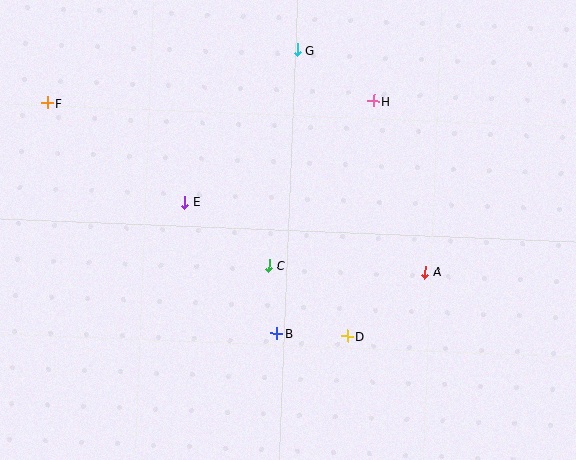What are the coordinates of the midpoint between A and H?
The midpoint between A and H is at (399, 186).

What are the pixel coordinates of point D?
Point D is at (347, 336).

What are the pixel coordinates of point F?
Point F is at (47, 103).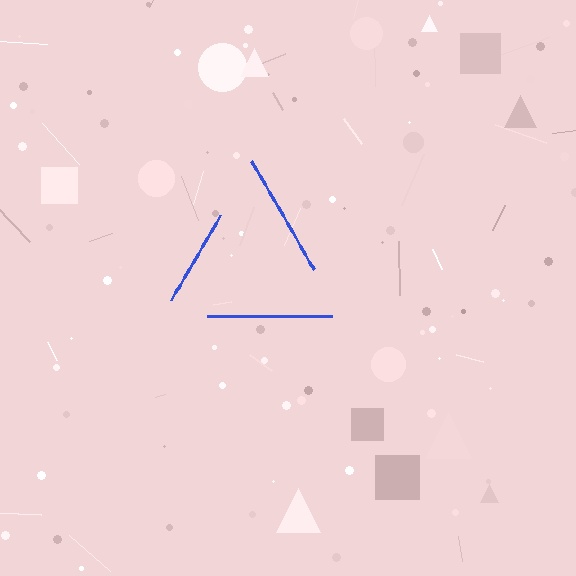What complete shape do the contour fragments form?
The contour fragments form a triangle.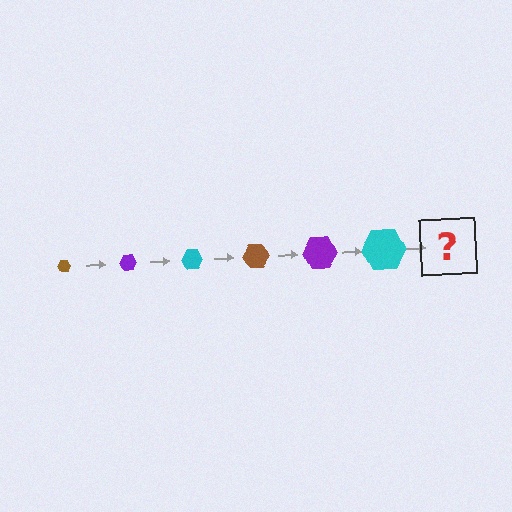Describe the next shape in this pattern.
It should be a brown hexagon, larger than the previous one.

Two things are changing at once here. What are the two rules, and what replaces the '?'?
The two rules are that the hexagon grows larger each step and the color cycles through brown, purple, and cyan. The '?' should be a brown hexagon, larger than the previous one.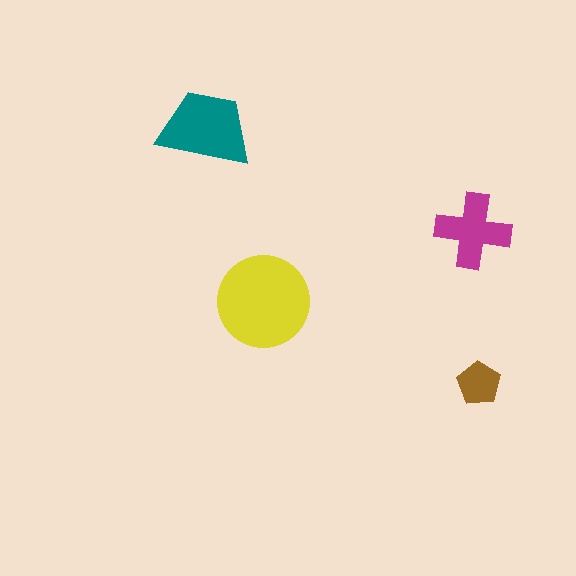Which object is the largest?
The yellow circle.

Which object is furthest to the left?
The teal trapezoid is leftmost.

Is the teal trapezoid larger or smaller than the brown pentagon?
Larger.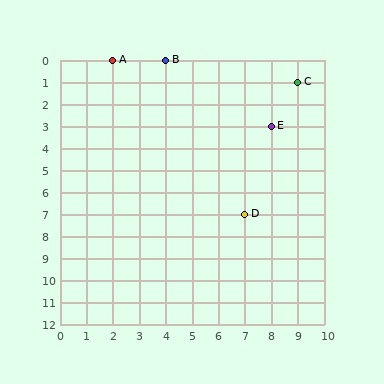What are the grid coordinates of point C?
Point C is at grid coordinates (9, 1).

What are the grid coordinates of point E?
Point E is at grid coordinates (8, 3).